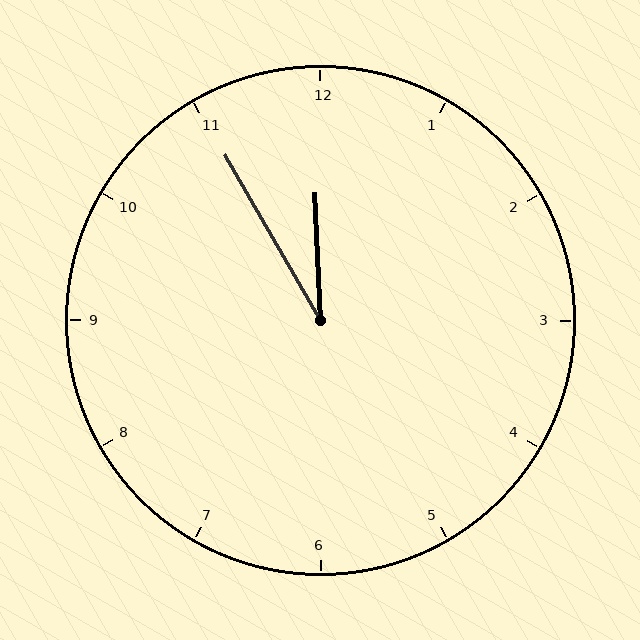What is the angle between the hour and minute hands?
Approximately 28 degrees.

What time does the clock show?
11:55.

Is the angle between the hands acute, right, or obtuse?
It is acute.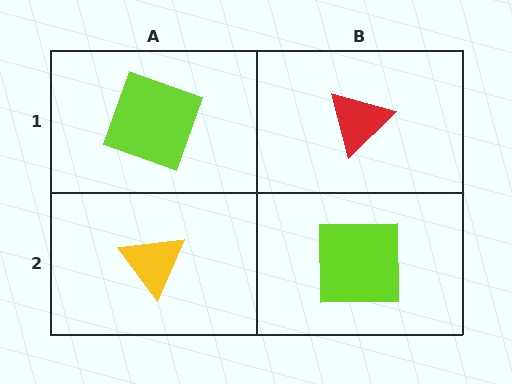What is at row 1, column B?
A red triangle.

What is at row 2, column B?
A lime square.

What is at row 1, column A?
A lime square.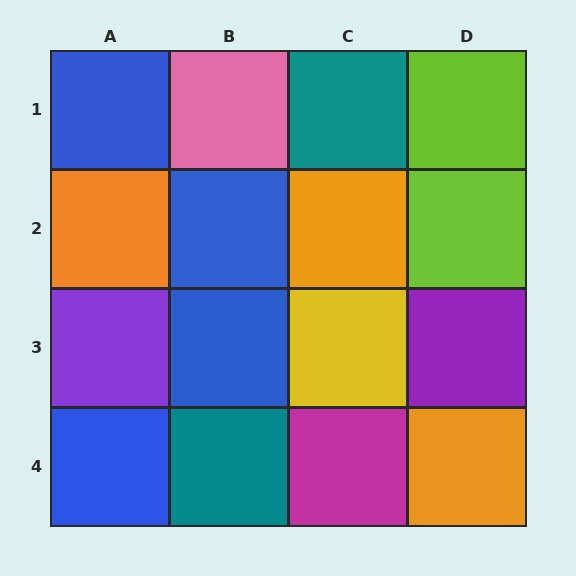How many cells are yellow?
1 cell is yellow.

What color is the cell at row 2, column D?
Lime.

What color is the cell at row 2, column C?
Orange.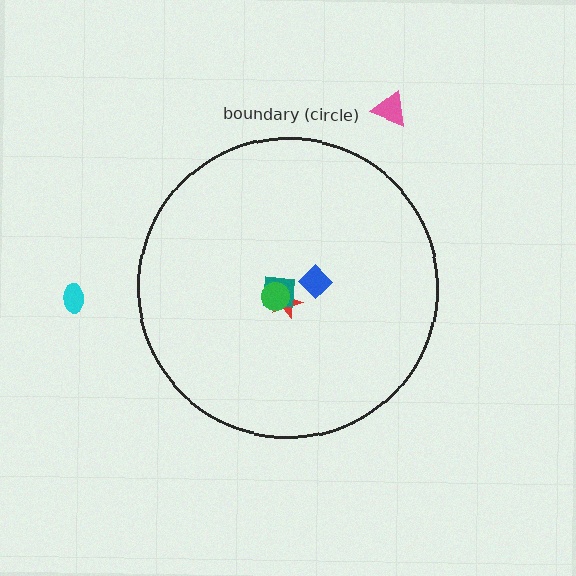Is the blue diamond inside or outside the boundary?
Inside.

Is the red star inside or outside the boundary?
Inside.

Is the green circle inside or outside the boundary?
Inside.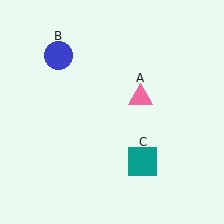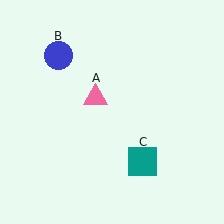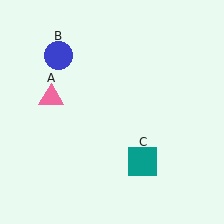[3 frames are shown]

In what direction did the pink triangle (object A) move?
The pink triangle (object A) moved left.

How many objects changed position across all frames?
1 object changed position: pink triangle (object A).